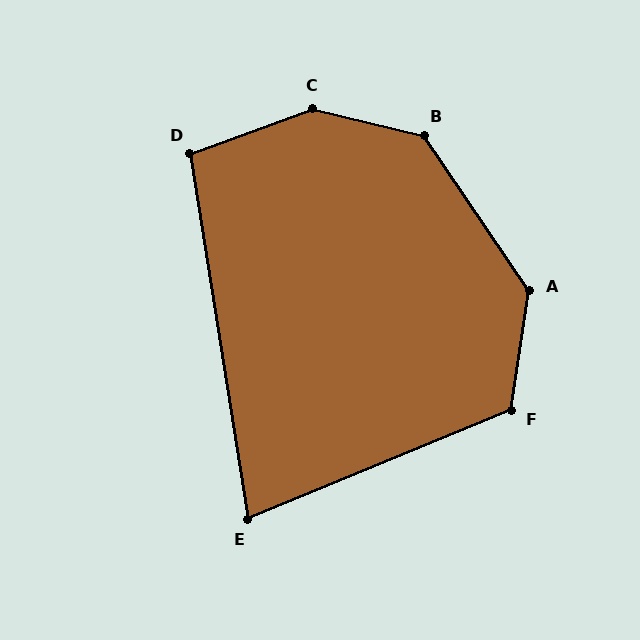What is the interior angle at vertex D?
Approximately 101 degrees (obtuse).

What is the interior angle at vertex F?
Approximately 121 degrees (obtuse).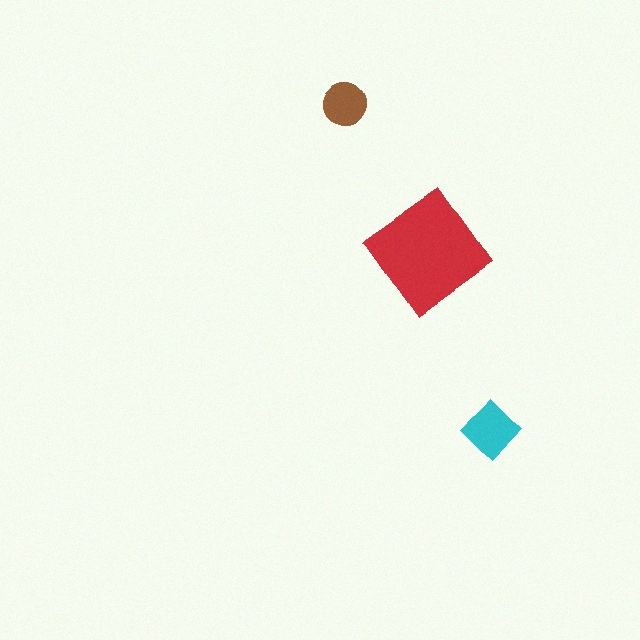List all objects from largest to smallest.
The red diamond, the cyan diamond, the brown circle.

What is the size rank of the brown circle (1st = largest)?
3rd.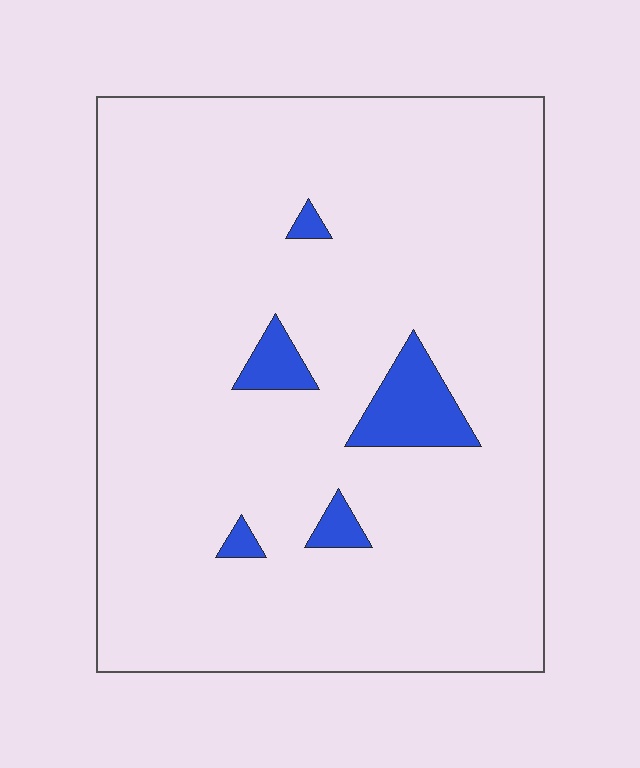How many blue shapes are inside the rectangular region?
5.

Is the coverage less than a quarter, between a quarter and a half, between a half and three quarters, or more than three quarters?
Less than a quarter.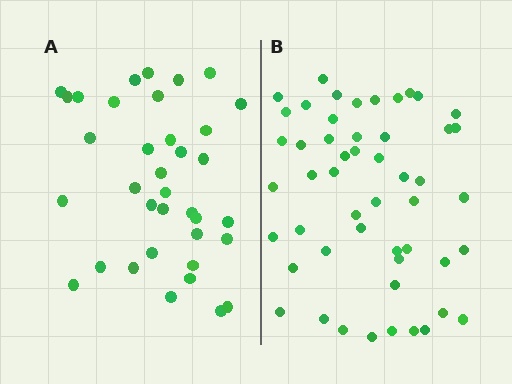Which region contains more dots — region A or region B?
Region B (the right region) has more dots.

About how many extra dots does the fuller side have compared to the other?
Region B has approximately 15 more dots than region A.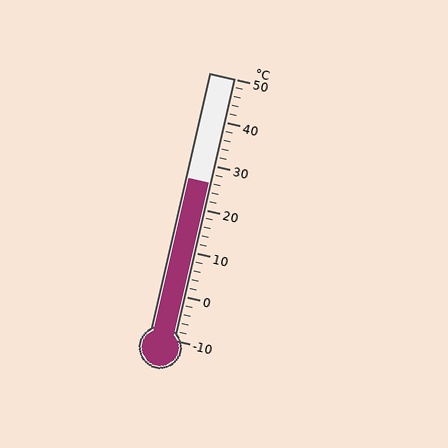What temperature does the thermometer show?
The thermometer shows approximately 26°C.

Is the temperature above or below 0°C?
The temperature is above 0°C.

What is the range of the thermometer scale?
The thermometer scale ranges from -10°C to 50°C.